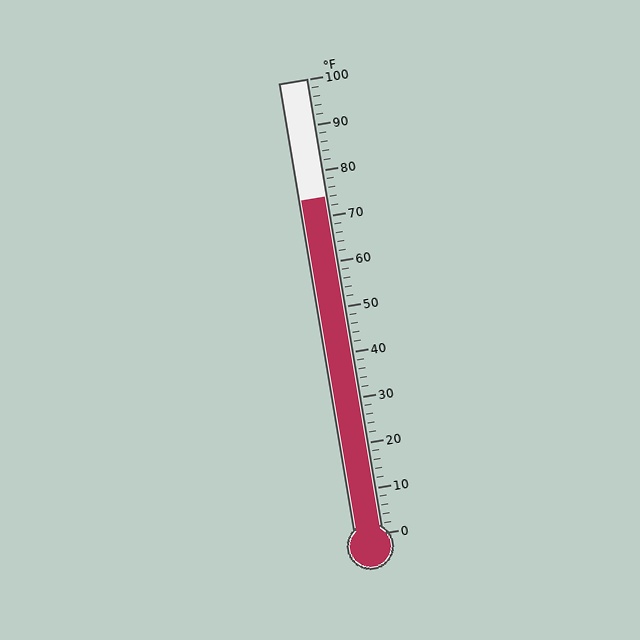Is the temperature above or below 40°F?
The temperature is above 40°F.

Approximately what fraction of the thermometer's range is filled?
The thermometer is filled to approximately 75% of its range.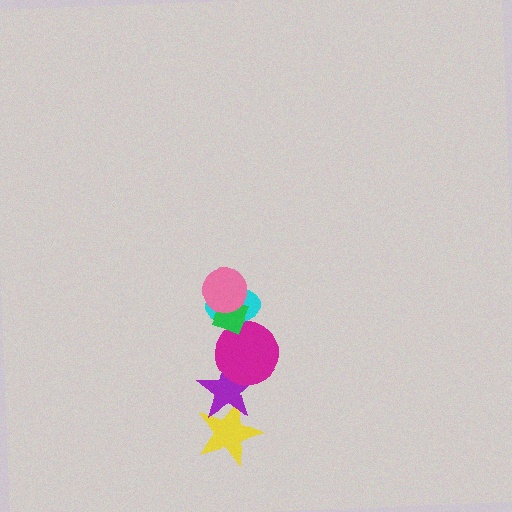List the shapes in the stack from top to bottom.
From top to bottom: the pink circle, the green diamond, the cyan ellipse, the magenta circle, the purple star, the yellow star.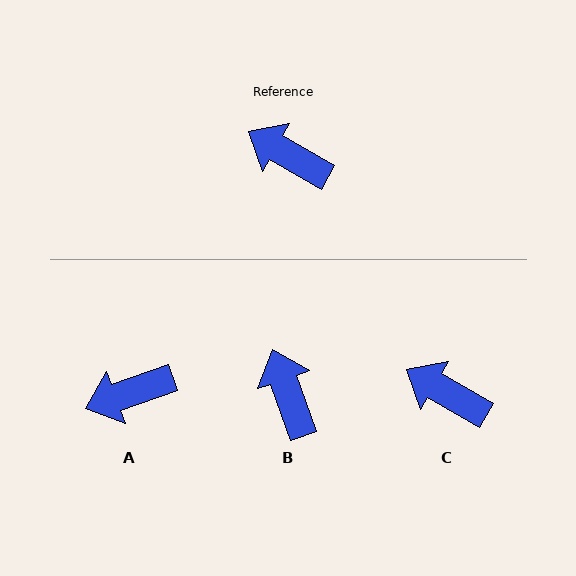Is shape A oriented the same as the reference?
No, it is off by about 50 degrees.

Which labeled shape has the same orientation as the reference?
C.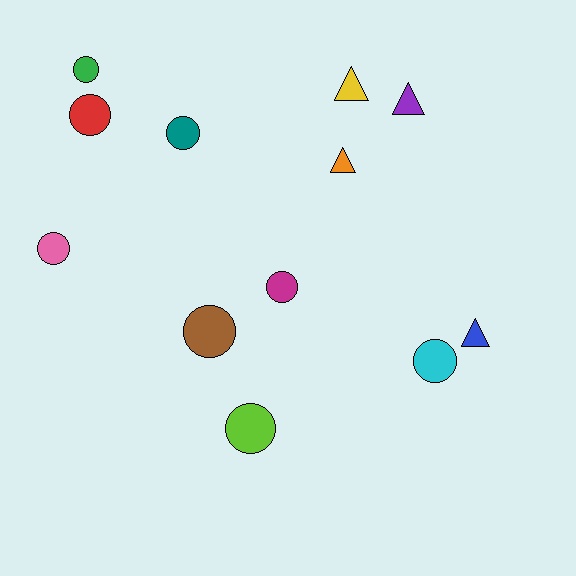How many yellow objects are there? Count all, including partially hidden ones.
There is 1 yellow object.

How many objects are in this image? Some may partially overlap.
There are 12 objects.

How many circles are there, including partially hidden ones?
There are 8 circles.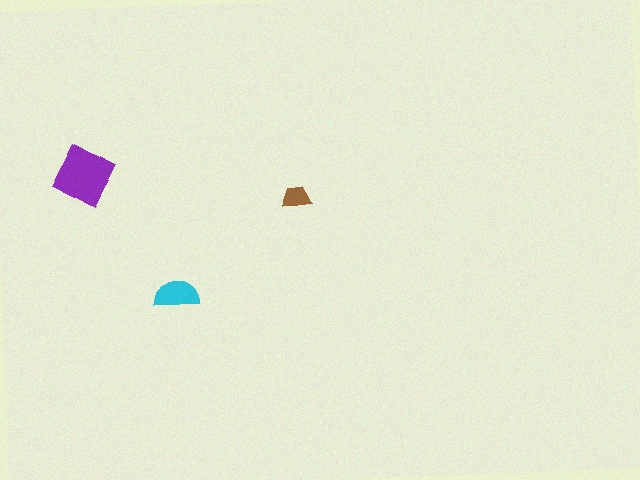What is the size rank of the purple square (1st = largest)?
1st.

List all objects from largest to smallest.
The purple square, the cyan semicircle, the brown trapezoid.